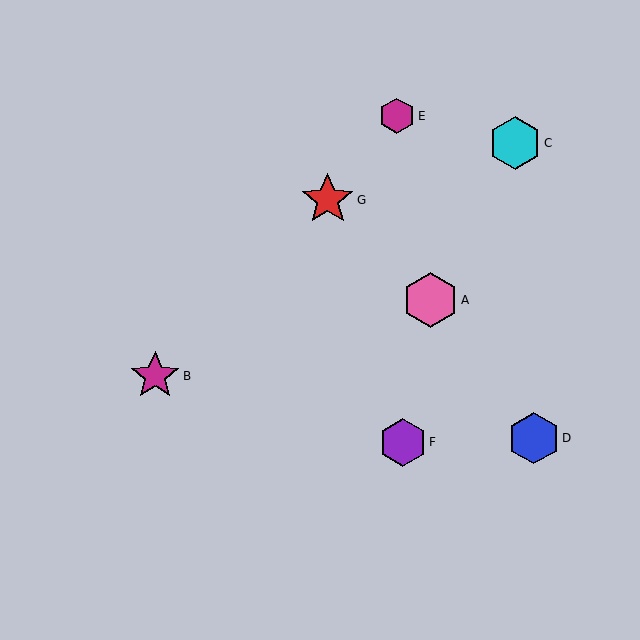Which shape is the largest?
The pink hexagon (labeled A) is the largest.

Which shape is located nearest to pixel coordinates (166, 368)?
The magenta star (labeled B) at (155, 376) is nearest to that location.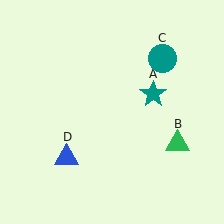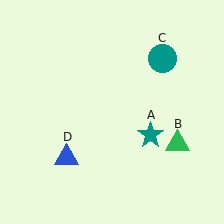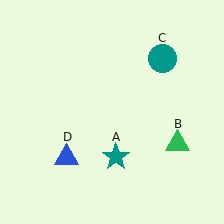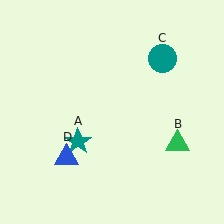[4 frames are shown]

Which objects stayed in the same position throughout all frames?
Green triangle (object B) and teal circle (object C) and blue triangle (object D) remained stationary.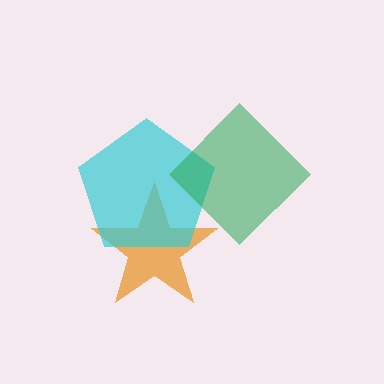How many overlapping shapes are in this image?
There are 3 overlapping shapes in the image.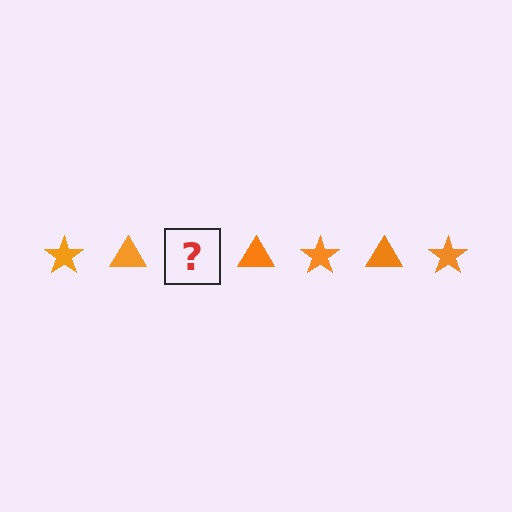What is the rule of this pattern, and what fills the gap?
The rule is that the pattern cycles through star, triangle shapes in orange. The gap should be filled with an orange star.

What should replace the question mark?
The question mark should be replaced with an orange star.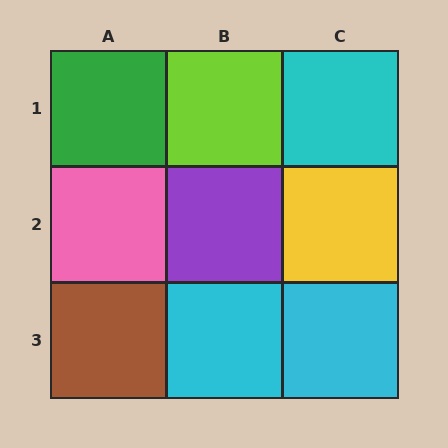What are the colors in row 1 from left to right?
Green, lime, cyan.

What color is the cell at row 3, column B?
Cyan.